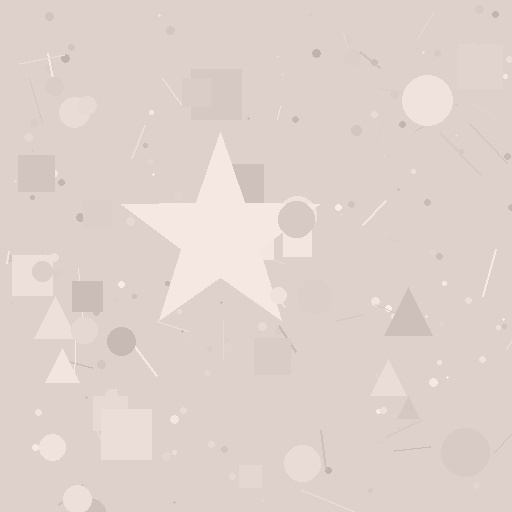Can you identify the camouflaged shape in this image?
The camouflaged shape is a star.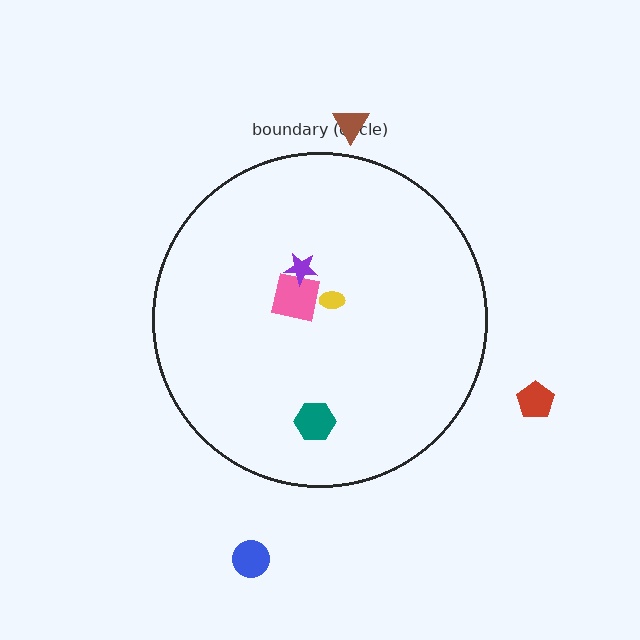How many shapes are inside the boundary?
4 inside, 3 outside.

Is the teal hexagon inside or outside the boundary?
Inside.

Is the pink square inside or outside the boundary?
Inside.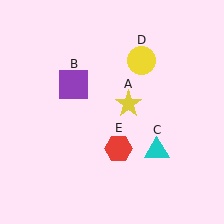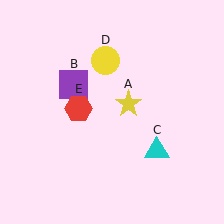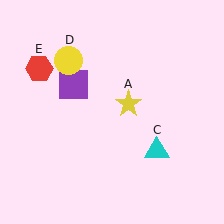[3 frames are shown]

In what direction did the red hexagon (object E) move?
The red hexagon (object E) moved up and to the left.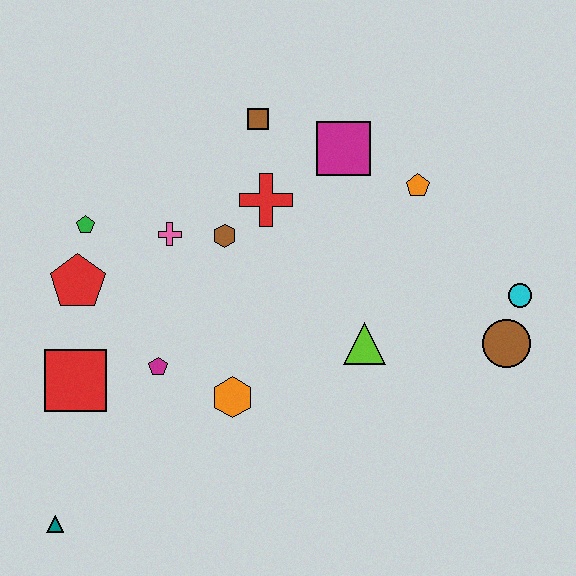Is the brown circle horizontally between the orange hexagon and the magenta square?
No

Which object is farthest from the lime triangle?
The teal triangle is farthest from the lime triangle.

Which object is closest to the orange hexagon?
The magenta pentagon is closest to the orange hexagon.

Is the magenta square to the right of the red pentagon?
Yes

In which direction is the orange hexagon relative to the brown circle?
The orange hexagon is to the left of the brown circle.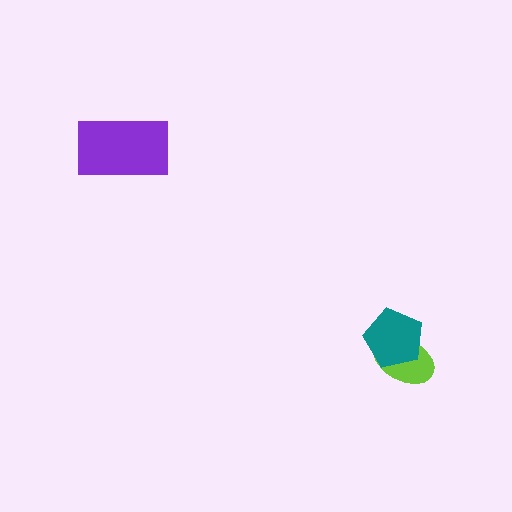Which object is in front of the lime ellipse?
The teal pentagon is in front of the lime ellipse.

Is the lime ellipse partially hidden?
Yes, it is partially covered by another shape.